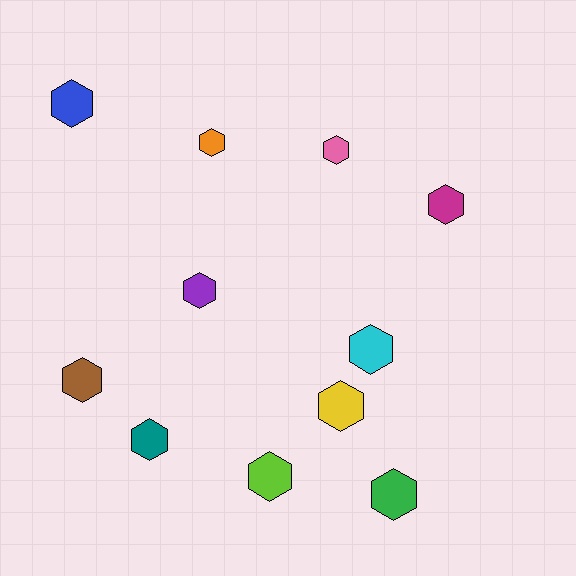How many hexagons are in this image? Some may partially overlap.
There are 11 hexagons.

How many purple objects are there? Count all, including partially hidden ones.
There is 1 purple object.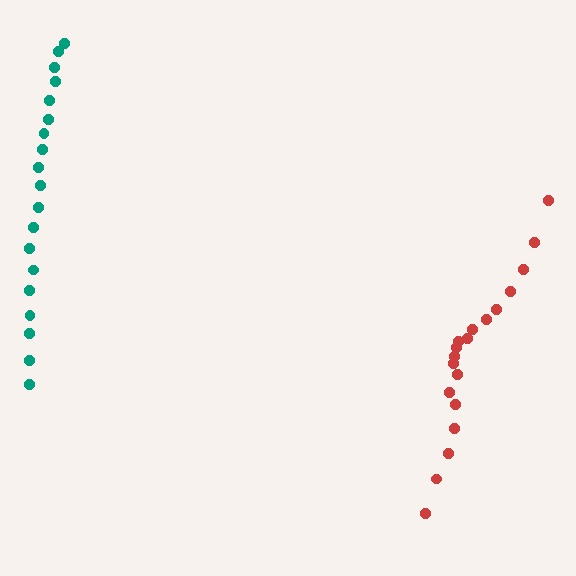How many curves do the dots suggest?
There are 2 distinct paths.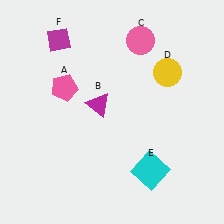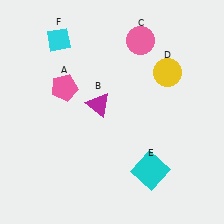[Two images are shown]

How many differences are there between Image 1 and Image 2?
There is 1 difference between the two images.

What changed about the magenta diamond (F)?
In Image 1, F is magenta. In Image 2, it changed to cyan.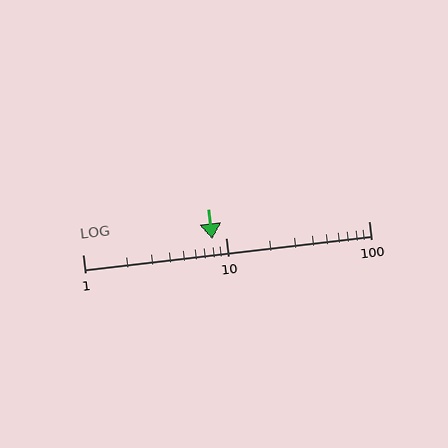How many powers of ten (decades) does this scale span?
The scale spans 2 decades, from 1 to 100.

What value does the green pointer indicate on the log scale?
The pointer indicates approximately 8.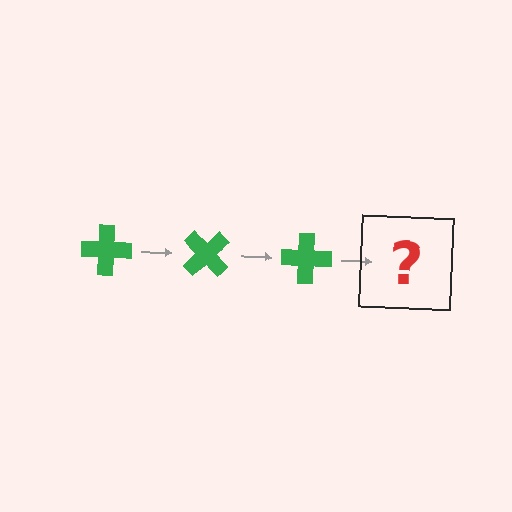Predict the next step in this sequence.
The next step is a green cross rotated 135 degrees.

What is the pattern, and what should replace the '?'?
The pattern is that the cross rotates 45 degrees each step. The '?' should be a green cross rotated 135 degrees.